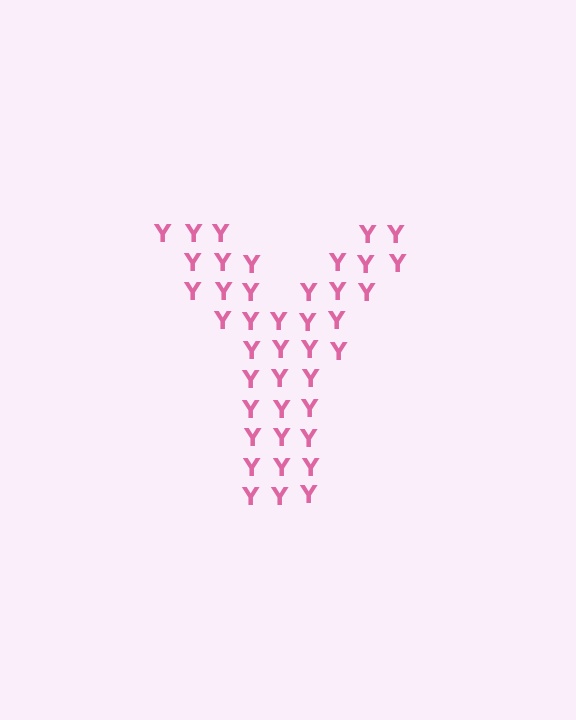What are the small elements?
The small elements are letter Y's.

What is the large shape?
The large shape is the letter Y.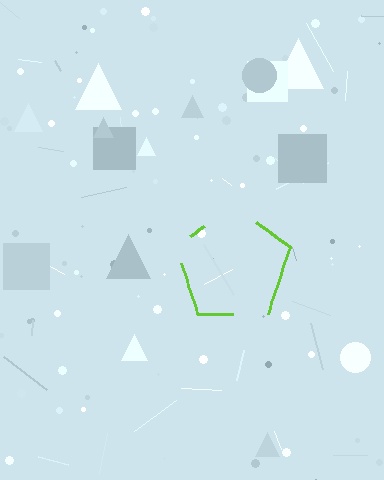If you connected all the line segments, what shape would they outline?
They would outline a pentagon.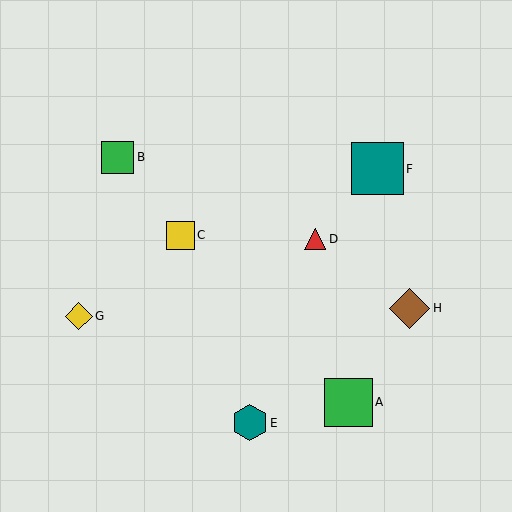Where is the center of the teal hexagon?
The center of the teal hexagon is at (250, 423).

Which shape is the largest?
The teal square (labeled F) is the largest.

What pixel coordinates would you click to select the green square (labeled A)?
Click at (348, 402) to select the green square A.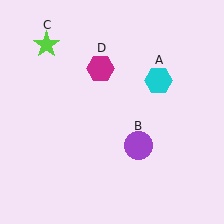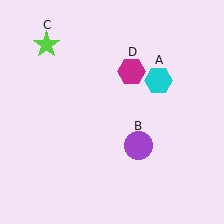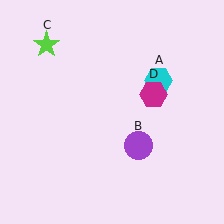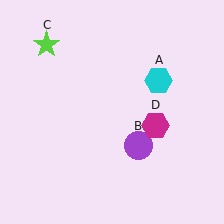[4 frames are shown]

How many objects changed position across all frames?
1 object changed position: magenta hexagon (object D).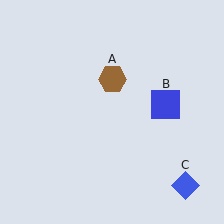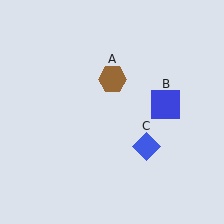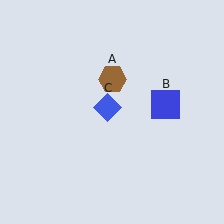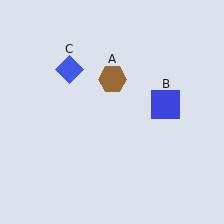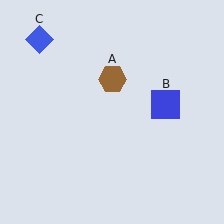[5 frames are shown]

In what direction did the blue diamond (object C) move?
The blue diamond (object C) moved up and to the left.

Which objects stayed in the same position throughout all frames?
Brown hexagon (object A) and blue square (object B) remained stationary.